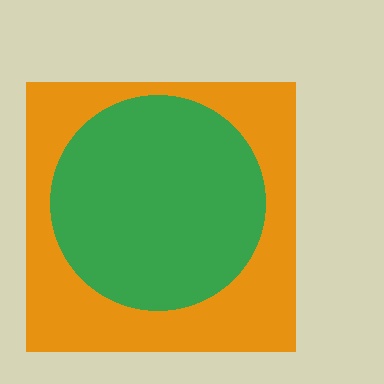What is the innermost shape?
The green circle.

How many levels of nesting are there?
2.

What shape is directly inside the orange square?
The green circle.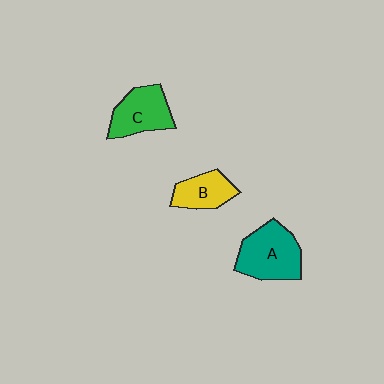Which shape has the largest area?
Shape A (teal).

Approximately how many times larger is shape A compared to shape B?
Approximately 1.6 times.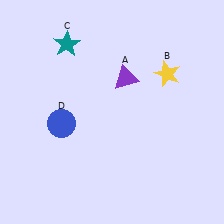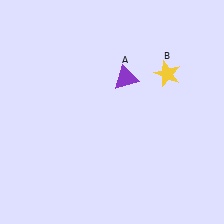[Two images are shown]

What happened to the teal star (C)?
The teal star (C) was removed in Image 2. It was in the top-left area of Image 1.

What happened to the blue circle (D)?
The blue circle (D) was removed in Image 2. It was in the bottom-left area of Image 1.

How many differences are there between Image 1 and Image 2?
There are 2 differences between the two images.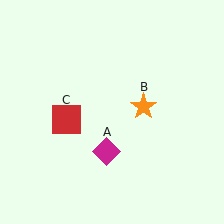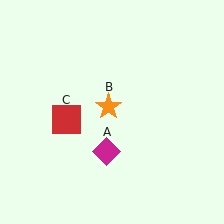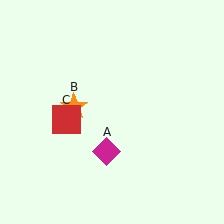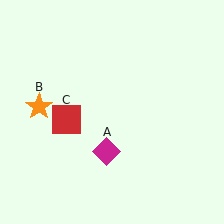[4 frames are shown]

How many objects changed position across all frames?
1 object changed position: orange star (object B).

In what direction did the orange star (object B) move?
The orange star (object B) moved left.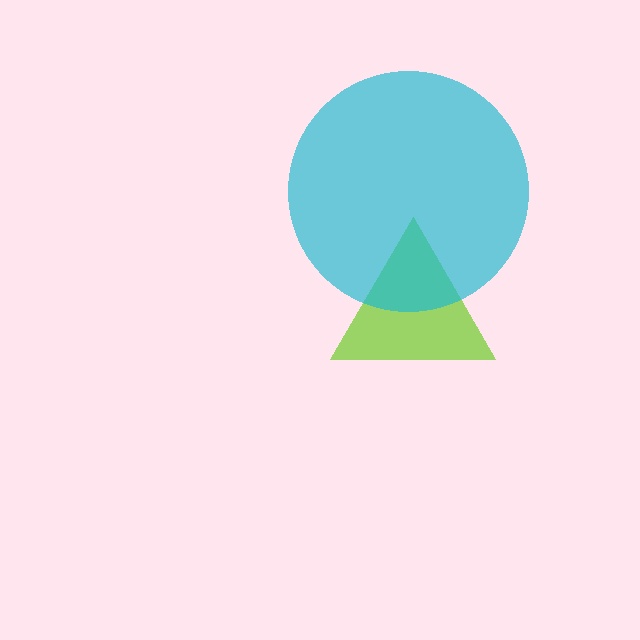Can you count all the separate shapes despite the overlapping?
Yes, there are 2 separate shapes.